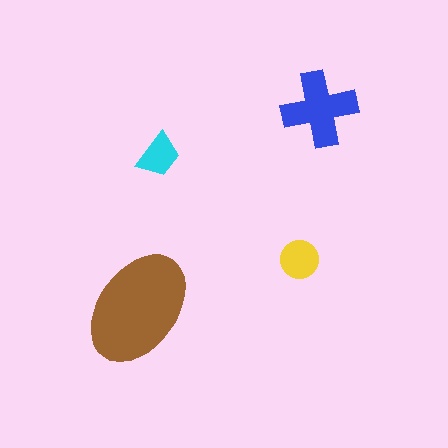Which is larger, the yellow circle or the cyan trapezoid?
The yellow circle.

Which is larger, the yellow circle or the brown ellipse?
The brown ellipse.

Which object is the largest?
The brown ellipse.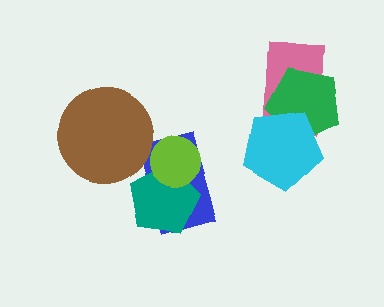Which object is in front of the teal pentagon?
The lime circle is in front of the teal pentagon.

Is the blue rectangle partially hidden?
Yes, it is partially covered by another shape.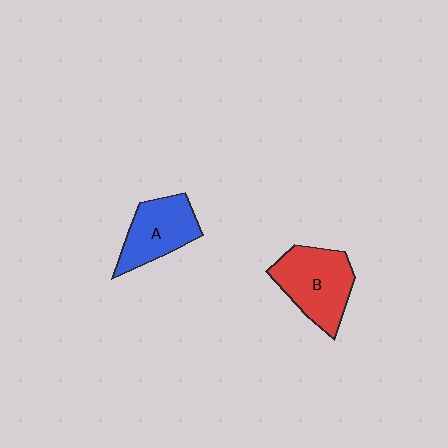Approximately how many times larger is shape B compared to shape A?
Approximately 1.2 times.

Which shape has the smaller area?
Shape A (blue).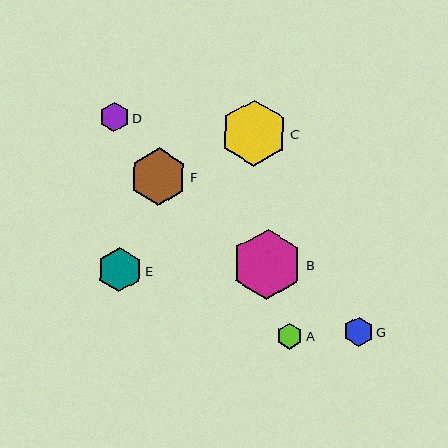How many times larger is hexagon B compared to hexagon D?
Hexagon B is approximately 2.4 times the size of hexagon D.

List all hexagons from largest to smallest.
From largest to smallest: B, C, F, E, D, G, A.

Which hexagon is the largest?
Hexagon B is the largest with a size of approximately 71 pixels.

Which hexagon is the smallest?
Hexagon A is the smallest with a size of approximately 26 pixels.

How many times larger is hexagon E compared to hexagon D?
Hexagon E is approximately 1.5 times the size of hexagon D.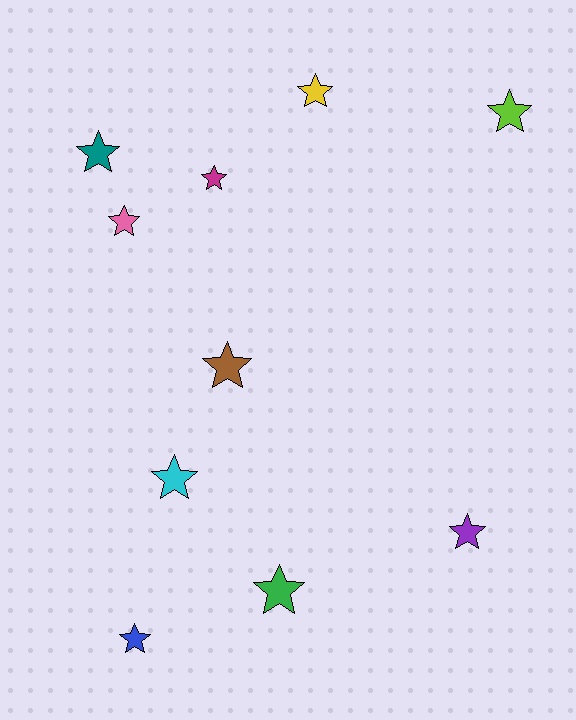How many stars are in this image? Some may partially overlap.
There are 10 stars.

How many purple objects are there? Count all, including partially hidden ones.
There is 1 purple object.